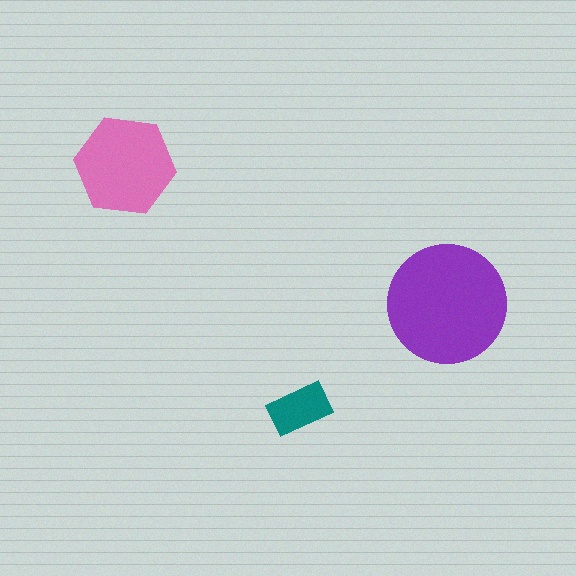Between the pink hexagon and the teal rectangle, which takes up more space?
The pink hexagon.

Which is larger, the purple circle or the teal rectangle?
The purple circle.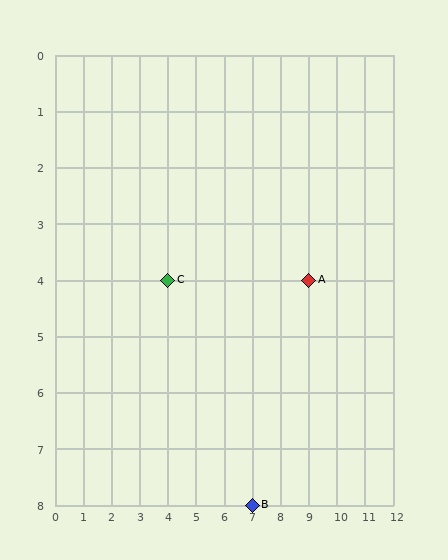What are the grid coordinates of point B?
Point B is at grid coordinates (7, 8).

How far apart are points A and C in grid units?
Points A and C are 5 columns apart.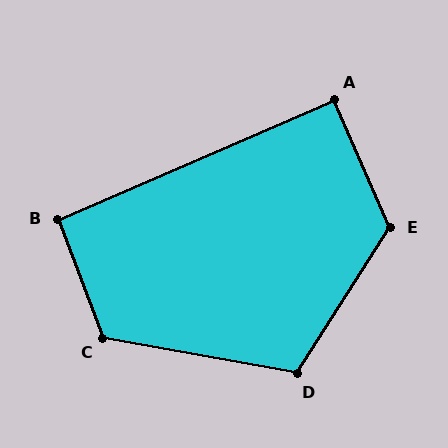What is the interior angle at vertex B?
Approximately 93 degrees (approximately right).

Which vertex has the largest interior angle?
E, at approximately 124 degrees.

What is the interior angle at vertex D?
Approximately 112 degrees (obtuse).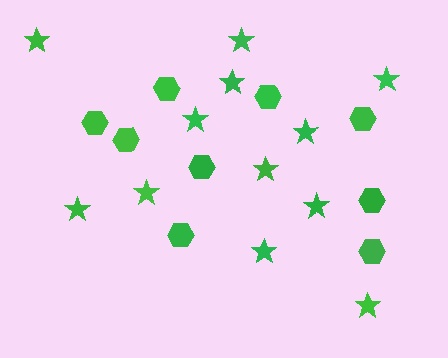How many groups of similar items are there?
There are 2 groups: one group of hexagons (9) and one group of stars (12).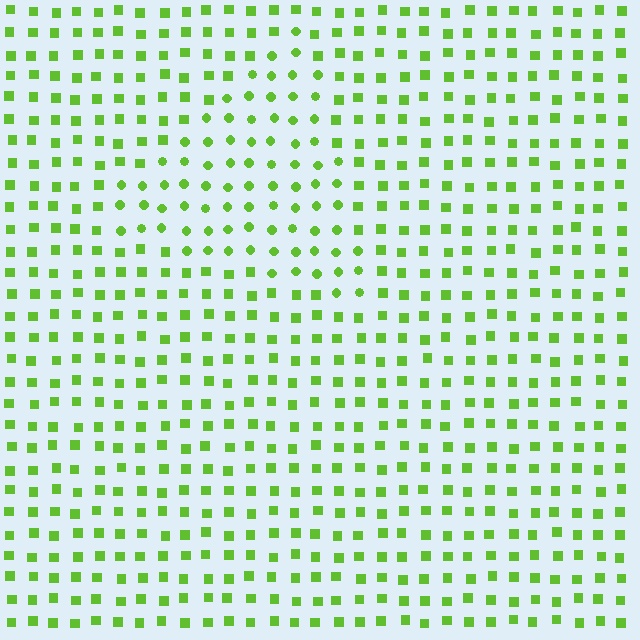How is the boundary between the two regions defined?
The boundary is defined by a change in element shape: circles inside vs. squares outside. All elements share the same color and spacing.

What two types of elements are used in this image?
The image uses circles inside the triangle region and squares outside it.